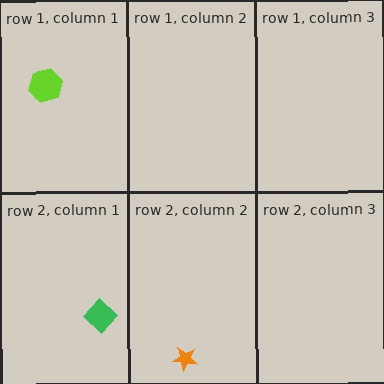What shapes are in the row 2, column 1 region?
The green diamond.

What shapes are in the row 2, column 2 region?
The orange star.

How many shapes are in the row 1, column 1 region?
1.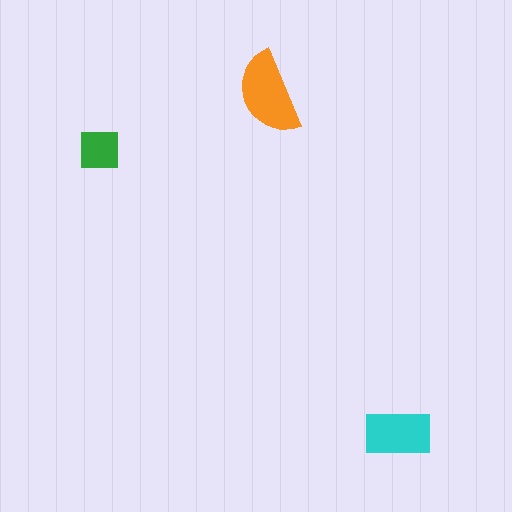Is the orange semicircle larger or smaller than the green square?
Larger.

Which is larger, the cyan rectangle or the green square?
The cyan rectangle.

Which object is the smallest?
The green square.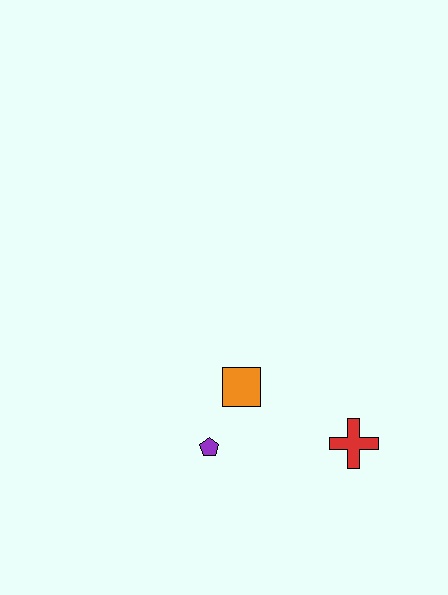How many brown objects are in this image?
There are no brown objects.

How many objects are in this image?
There are 3 objects.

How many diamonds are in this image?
There are no diamonds.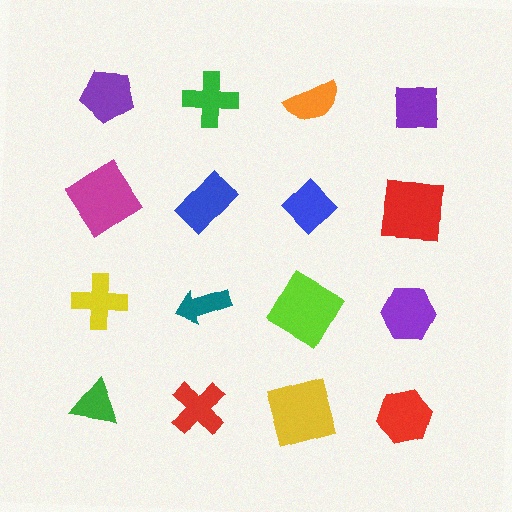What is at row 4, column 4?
A red hexagon.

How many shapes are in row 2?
4 shapes.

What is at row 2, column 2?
A blue rectangle.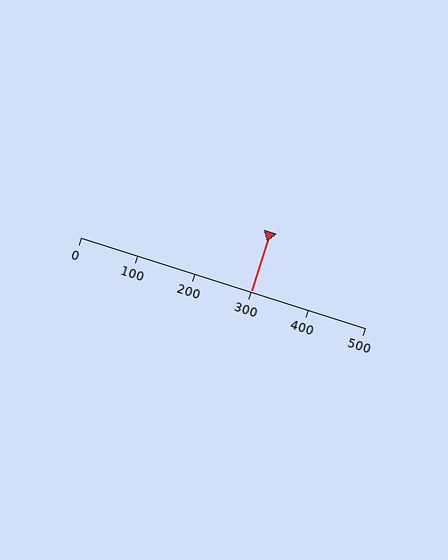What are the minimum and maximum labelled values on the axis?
The axis runs from 0 to 500.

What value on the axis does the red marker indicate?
The marker indicates approximately 300.